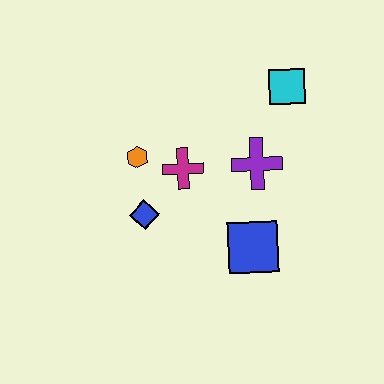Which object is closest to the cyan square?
The purple cross is closest to the cyan square.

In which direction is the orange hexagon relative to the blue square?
The orange hexagon is to the left of the blue square.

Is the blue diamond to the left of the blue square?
Yes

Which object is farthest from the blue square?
The cyan square is farthest from the blue square.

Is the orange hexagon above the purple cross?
Yes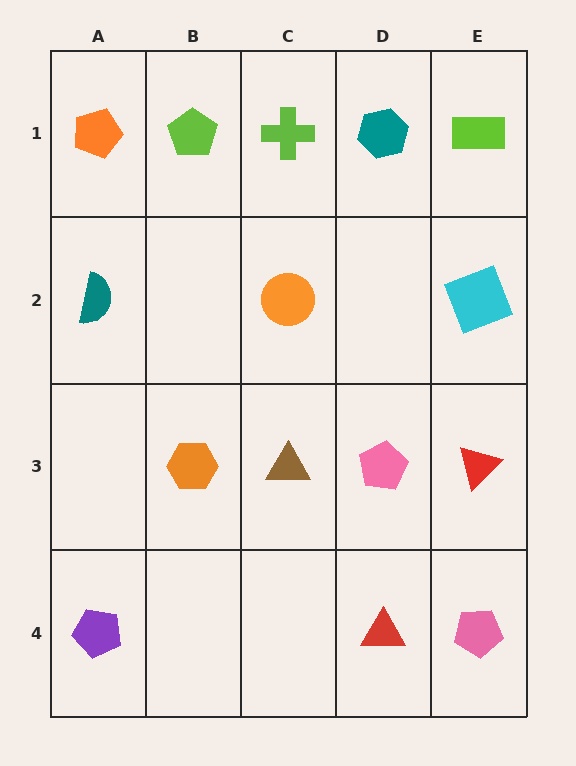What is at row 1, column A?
An orange pentagon.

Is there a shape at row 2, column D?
No, that cell is empty.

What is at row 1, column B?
A lime pentagon.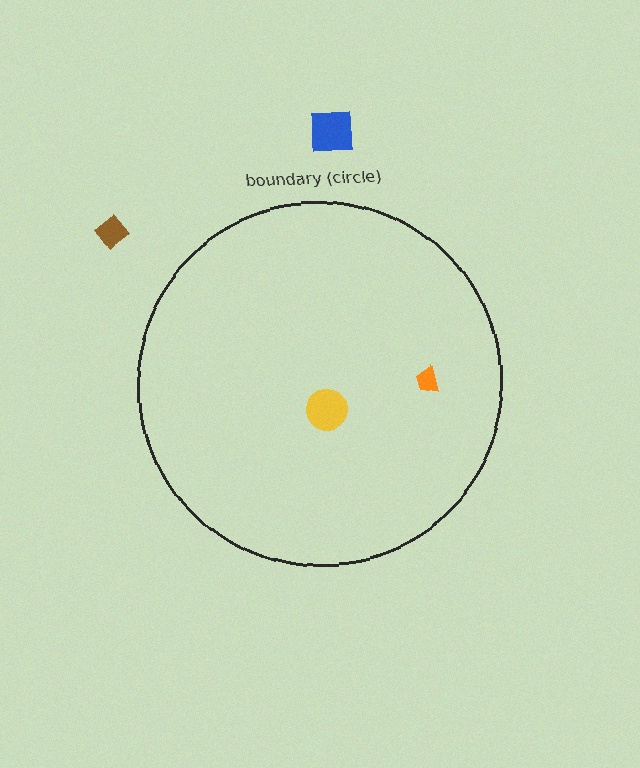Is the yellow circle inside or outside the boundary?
Inside.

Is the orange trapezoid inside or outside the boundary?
Inside.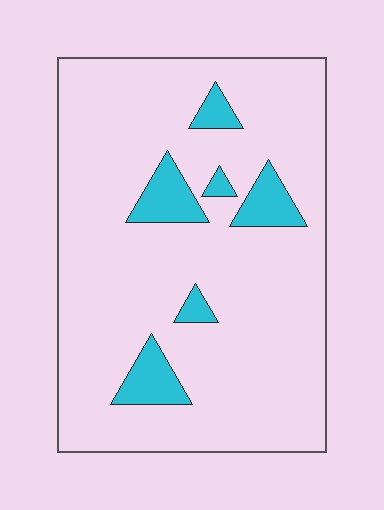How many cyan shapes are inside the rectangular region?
6.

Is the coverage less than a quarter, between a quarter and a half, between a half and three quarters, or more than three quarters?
Less than a quarter.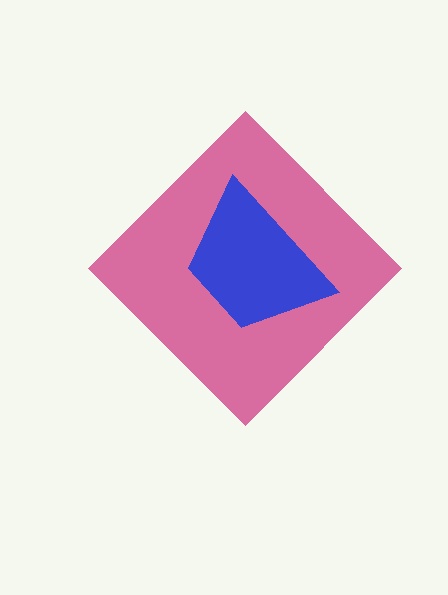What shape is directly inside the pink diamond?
The blue trapezoid.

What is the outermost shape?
The pink diamond.